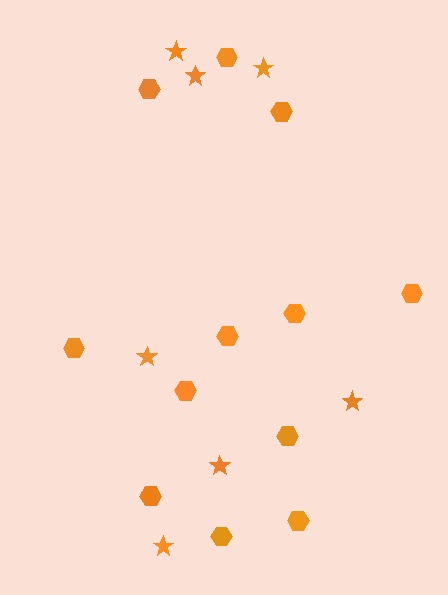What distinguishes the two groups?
There are 2 groups: one group of stars (7) and one group of hexagons (12).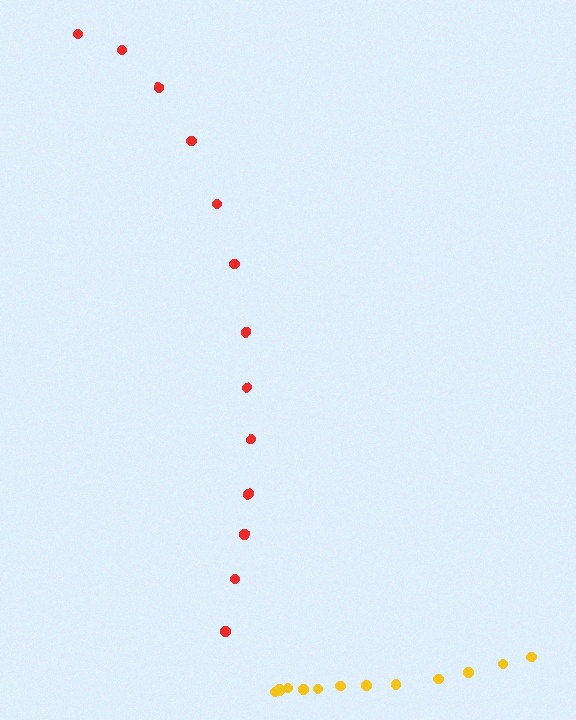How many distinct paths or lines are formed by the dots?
There are 2 distinct paths.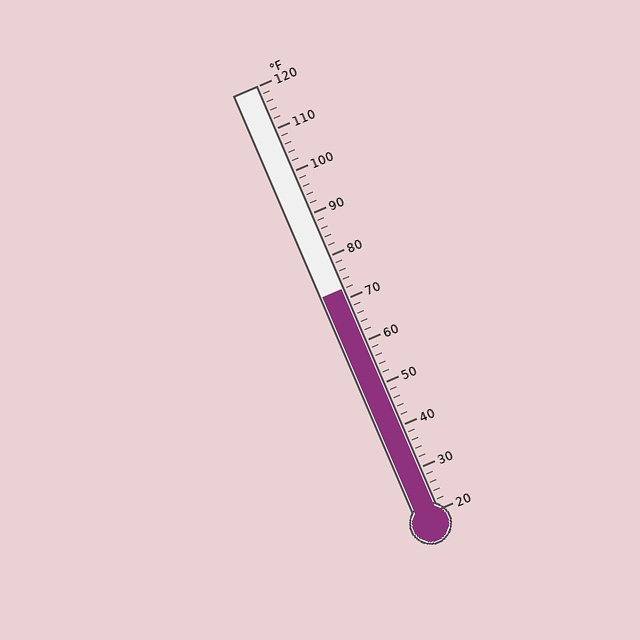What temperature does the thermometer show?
The thermometer shows approximately 72°F.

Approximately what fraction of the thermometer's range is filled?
The thermometer is filled to approximately 50% of its range.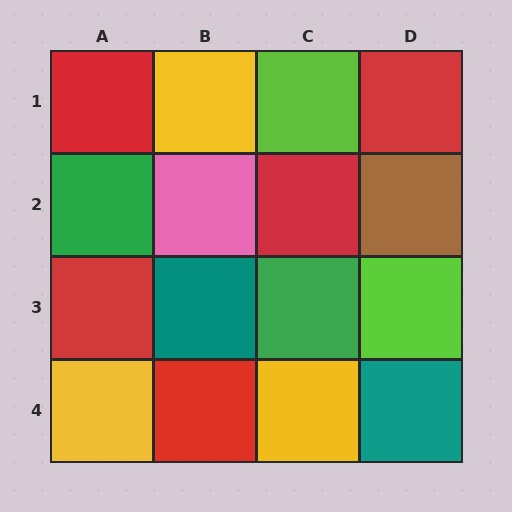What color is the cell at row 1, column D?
Red.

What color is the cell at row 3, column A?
Red.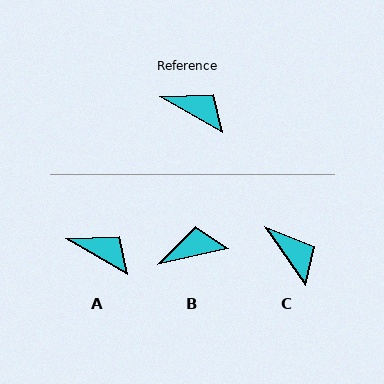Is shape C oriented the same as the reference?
No, it is off by about 24 degrees.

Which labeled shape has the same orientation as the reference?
A.